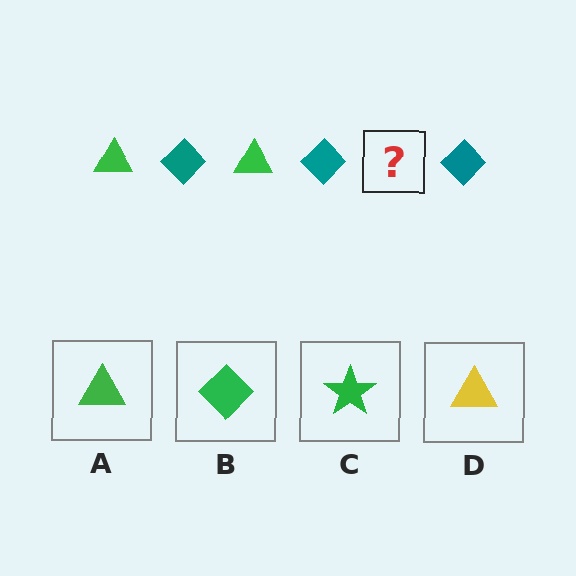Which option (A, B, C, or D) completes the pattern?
A.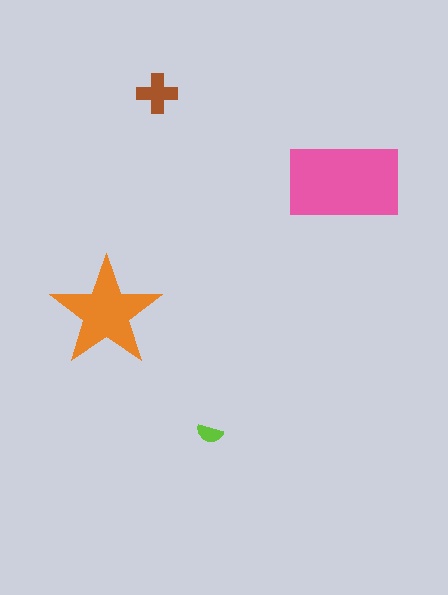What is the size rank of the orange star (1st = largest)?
2nd.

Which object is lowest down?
The lime semicircle is bottommost.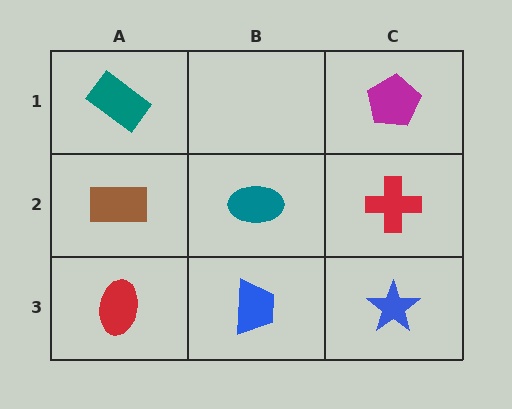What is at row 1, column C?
A magenta pentagon.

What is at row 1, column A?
A teal rectangle.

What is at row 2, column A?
A brown rectangle.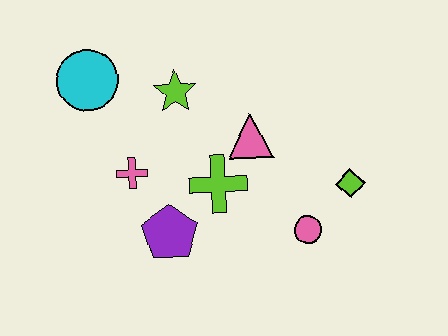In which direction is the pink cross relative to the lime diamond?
The pink cross is to the left of the lime diamond.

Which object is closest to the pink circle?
The lime diamond is closest to the pink circle.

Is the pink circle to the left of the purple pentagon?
No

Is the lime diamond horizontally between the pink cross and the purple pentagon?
No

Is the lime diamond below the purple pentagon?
No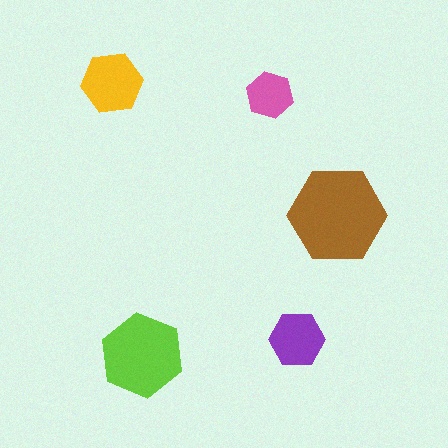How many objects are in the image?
There are 5 objects in the image.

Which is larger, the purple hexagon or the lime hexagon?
The lime one.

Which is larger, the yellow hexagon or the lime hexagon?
The lime one.